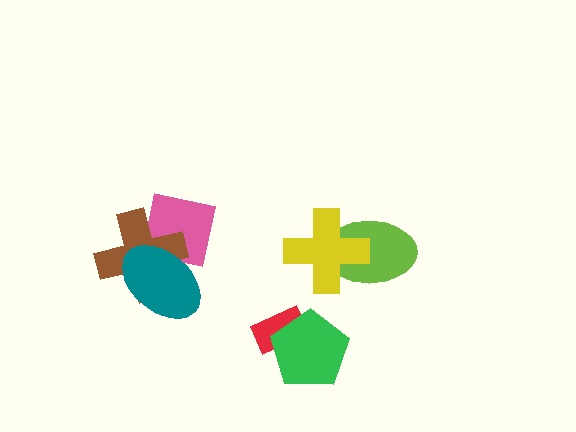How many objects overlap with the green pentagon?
1 object overlaps with the green pentagon.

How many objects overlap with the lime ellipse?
1 object overlaps with the lime ellipse.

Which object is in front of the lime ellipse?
The yellow cross is in front of the lime ellipse.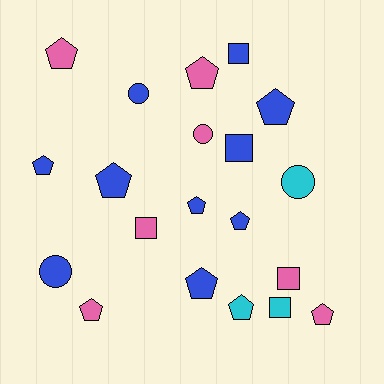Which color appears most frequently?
Blue, with 10 objects.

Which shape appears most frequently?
Pentagon, with 11 objects.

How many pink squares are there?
There are 2 pink squares.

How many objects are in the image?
There are 20 objects.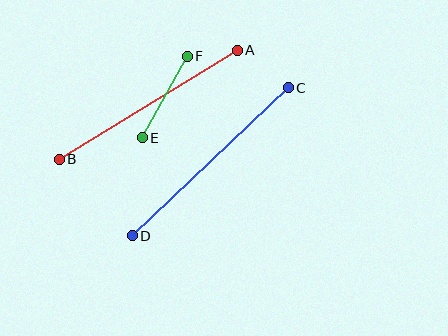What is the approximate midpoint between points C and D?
The midpoint is at approximately (210, 162) pixels.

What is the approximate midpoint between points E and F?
The midpoint is at approximately (165, 97) pixels.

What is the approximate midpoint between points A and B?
The midpoint is at approximately (148, 105) pixels.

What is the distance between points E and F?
The distance is approximately 93 pixels.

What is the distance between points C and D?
The distance is approximately 215 pixels.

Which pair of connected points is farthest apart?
Points C and D are farthest apart.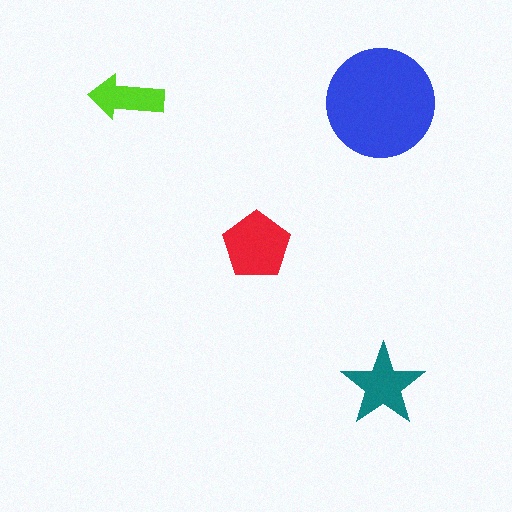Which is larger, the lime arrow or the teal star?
The teal star.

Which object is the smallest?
The lime arrow.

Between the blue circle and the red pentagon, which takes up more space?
The blue circle.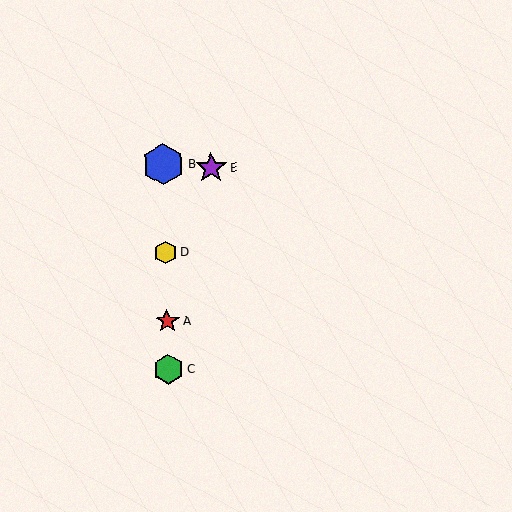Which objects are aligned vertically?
Objects A, B, C, D are aligned vertically.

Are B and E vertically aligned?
No, B is at x≈164 and E is at x≈211.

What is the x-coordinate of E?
Object E is at x≈211.